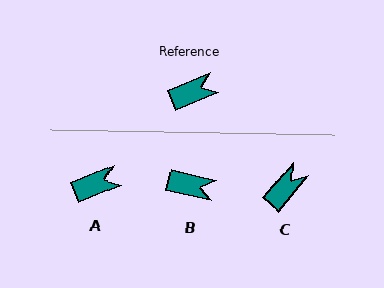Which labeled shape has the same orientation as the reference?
A.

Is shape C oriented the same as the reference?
No, it is off by about 28 degrees.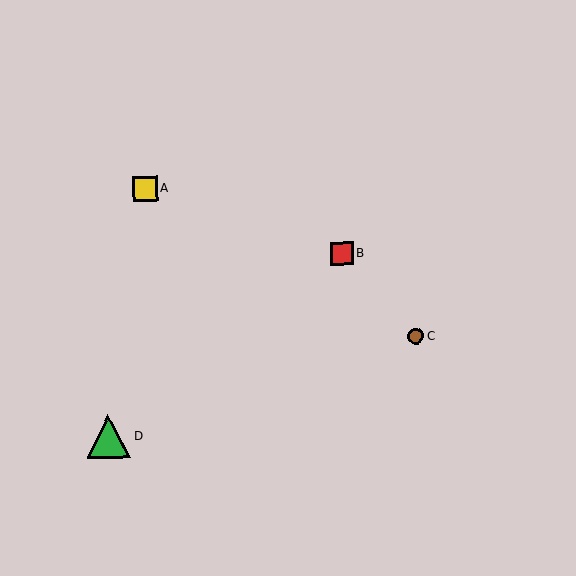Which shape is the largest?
The green triangle (labeled D) is the largest.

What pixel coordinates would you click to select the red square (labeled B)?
Click at (342, 254) to select the red square B.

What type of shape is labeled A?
Shape A is a yellow square.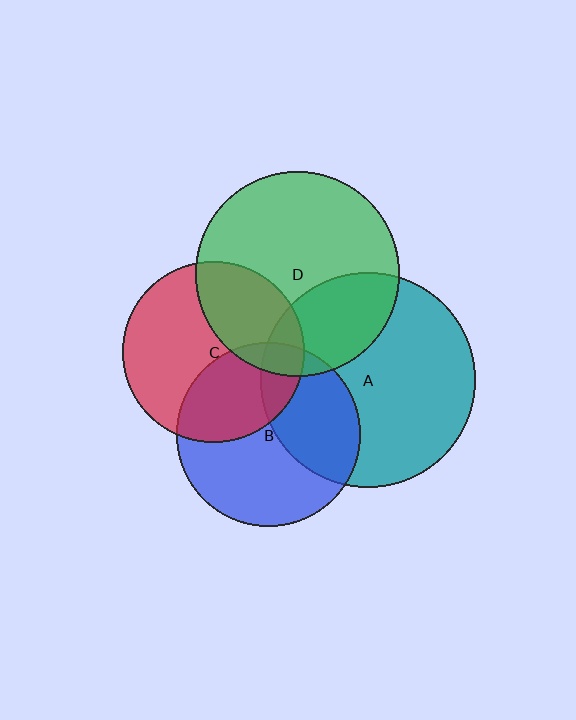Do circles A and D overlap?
Yes.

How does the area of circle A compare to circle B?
Approximately 1.4 times.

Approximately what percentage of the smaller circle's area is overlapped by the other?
Approximately 30%.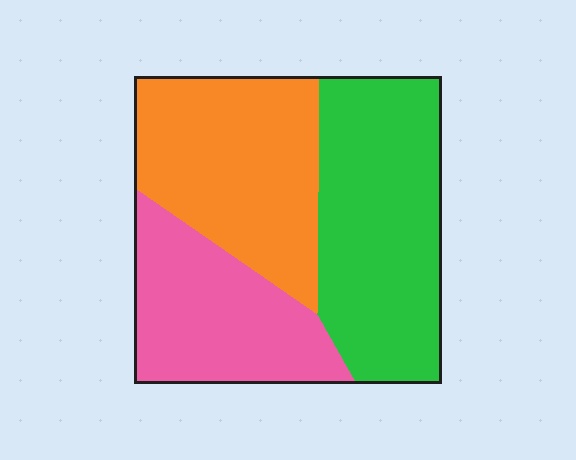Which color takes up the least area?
Pink, at roughly 25%.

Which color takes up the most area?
Green, at roughly 40%.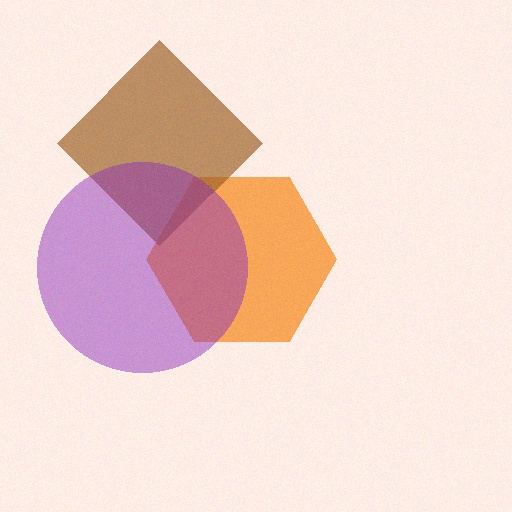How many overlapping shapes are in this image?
There are 3 overlapping shapes in the image.